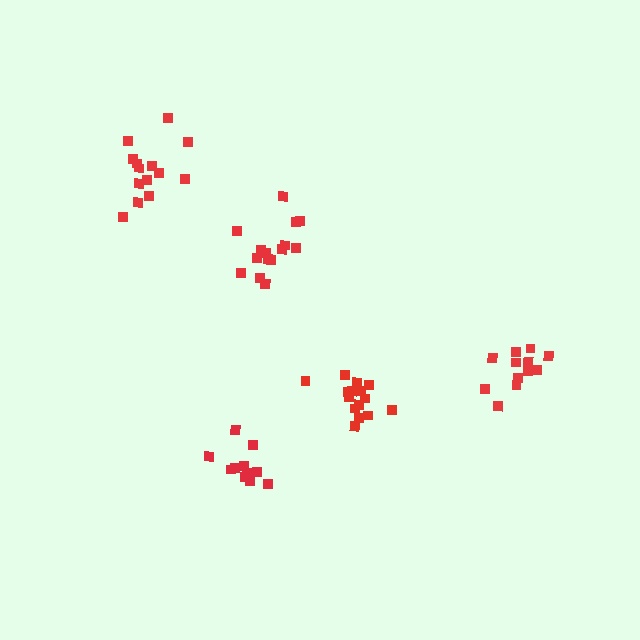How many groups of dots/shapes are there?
There are 5 groups.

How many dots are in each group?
Group 1: 15 dots, Group 2: 14 dots, Group 3: 15 dots, Group 4: 11 dots, Group 5: 12 dots (67 total).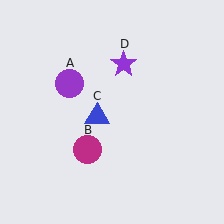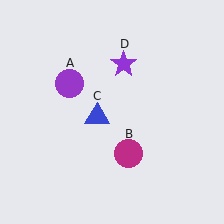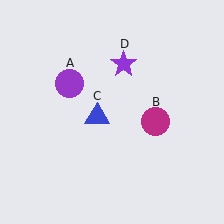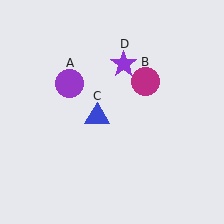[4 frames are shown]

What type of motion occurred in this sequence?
The magenta circle (object B) rotated counterclockwise around the center of the scene.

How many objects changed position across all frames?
1 object changed position: magenta circle (object B).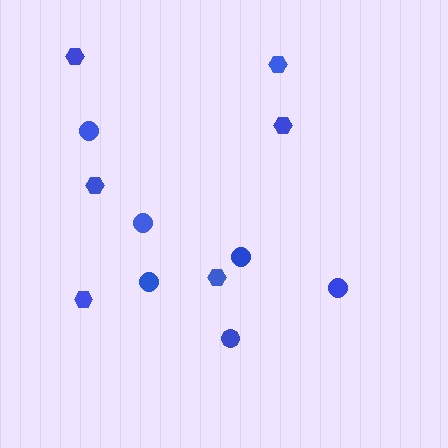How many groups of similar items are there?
There are 2 groups: one group of hexagons (6) and one group of circles (6).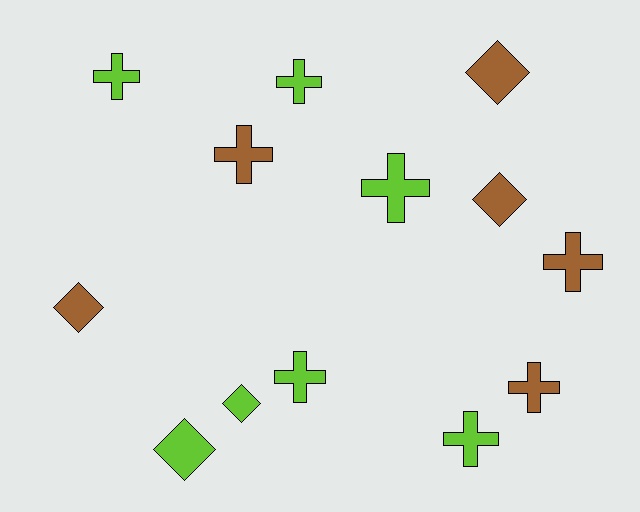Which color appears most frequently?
Lime, with 7 objects.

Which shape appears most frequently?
Cross, with 8 objects.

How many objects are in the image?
There are 13 objects.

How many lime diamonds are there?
There are 2 lime diamonds.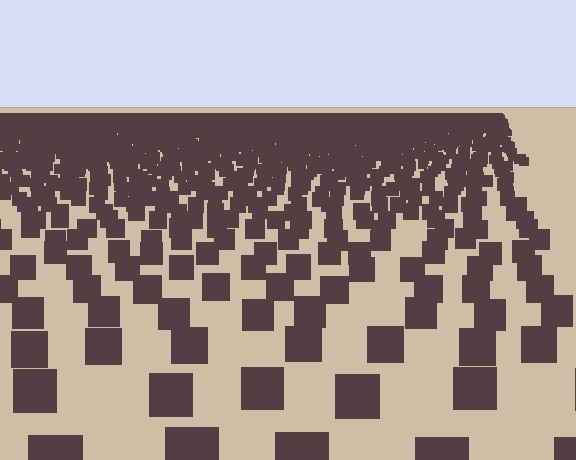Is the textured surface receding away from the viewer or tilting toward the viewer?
The surface is receding away from the viewer. Texture elements get smaller and denser toward the top.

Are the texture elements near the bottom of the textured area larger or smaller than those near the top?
Larger. Near the bottom, elements are closer to the viewer and appear at a bigger on-screen size.